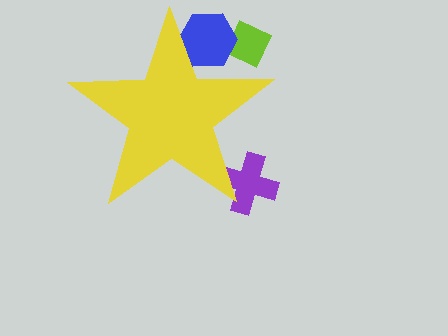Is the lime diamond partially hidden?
Yes, the lime diamond is partially hidden behind the yellow star.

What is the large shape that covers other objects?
A yellow star.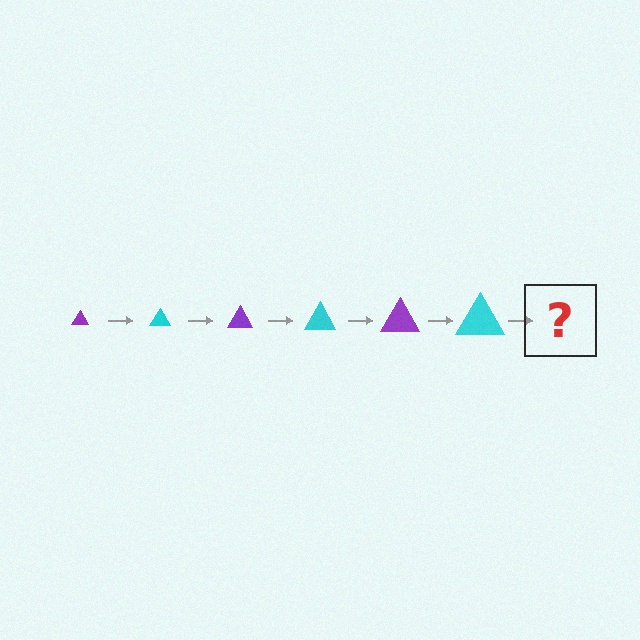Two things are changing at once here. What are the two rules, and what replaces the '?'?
The two rules are that the triangle grows larger each step and the color cycles through purple and cyan. The '?' should be a purple triangle, larger than the previous one.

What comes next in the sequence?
The next element should be a purple triangle, larger than the previous one.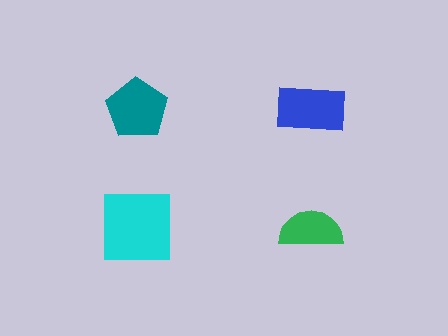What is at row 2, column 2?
A green semicircle.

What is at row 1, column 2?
A blue rectangle.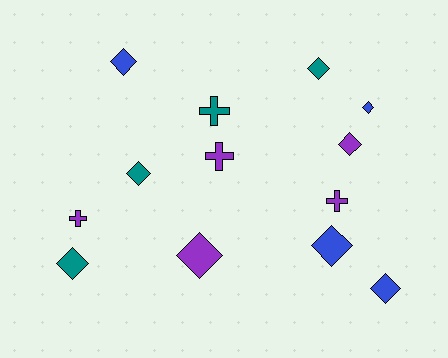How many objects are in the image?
There are 13 objects.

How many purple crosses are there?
There are 3 purple crosses.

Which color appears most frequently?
Purple, with 5 objects.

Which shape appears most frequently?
Diamond, with 9 objects.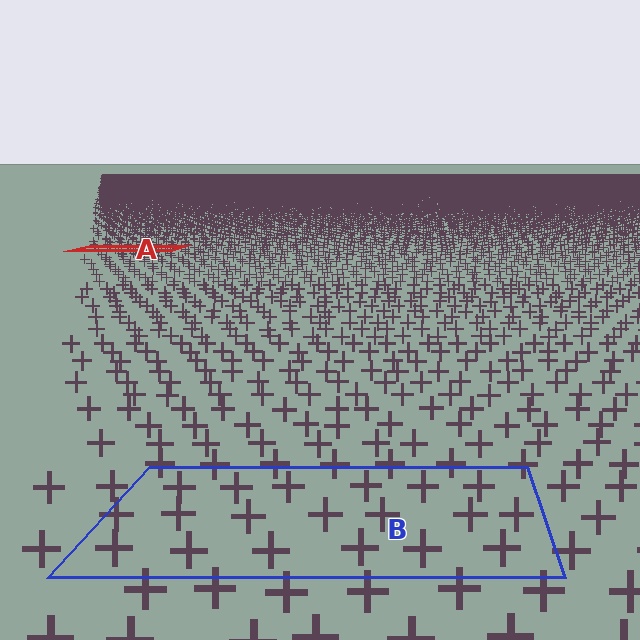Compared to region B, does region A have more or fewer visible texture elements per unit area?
Region A has more texture elements per unit area — they are packed more densely because it is farther away.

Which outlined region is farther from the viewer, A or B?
Region A is farther from the viewer — the texture elements inside it appear smaller and more densely packed.